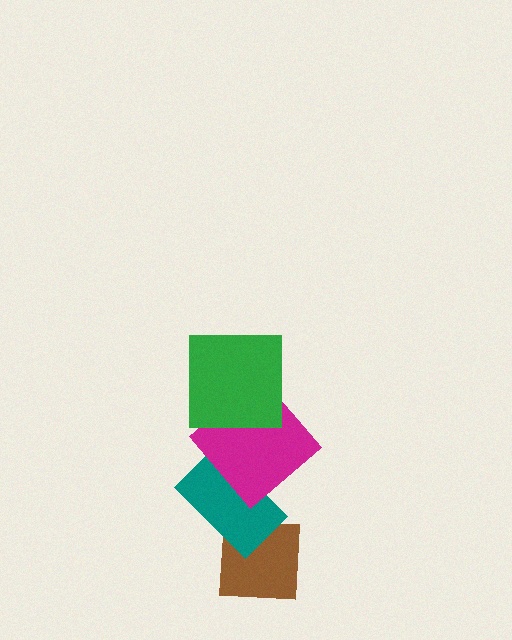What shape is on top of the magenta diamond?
The green square is on top of the magenta diamond.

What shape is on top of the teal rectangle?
The magenta diamond is on top of the teal rectangle.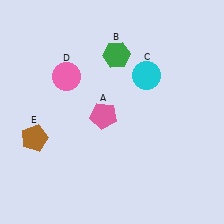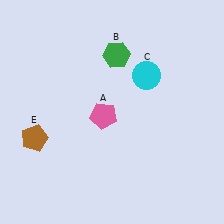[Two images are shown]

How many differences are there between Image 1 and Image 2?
There is 1 difference between the two images.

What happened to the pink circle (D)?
The pink circle (D) was removed in Image 2. It was in the top-left area of Image 1.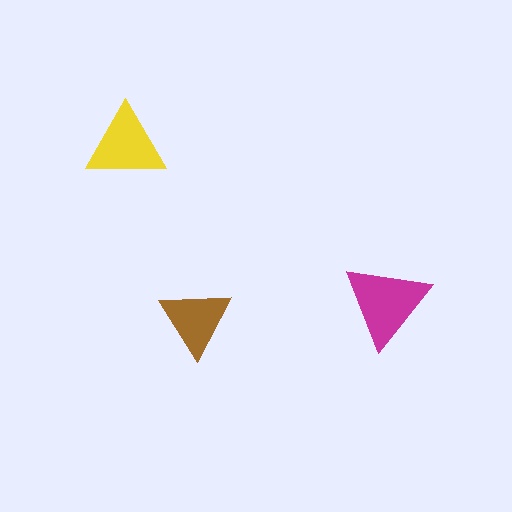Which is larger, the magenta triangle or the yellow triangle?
The magenta one.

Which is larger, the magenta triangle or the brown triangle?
The magenta one.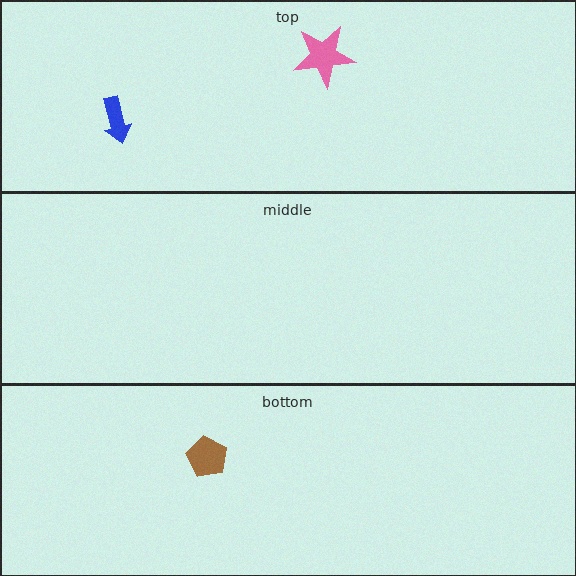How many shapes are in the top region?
2.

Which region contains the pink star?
The top region.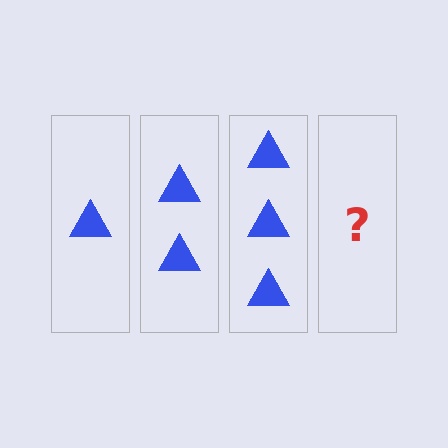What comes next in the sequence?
The next element should be 4 triangles.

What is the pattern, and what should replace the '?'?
The pattern is that each step adds one more triangle. The '?' should be 4 triangles.